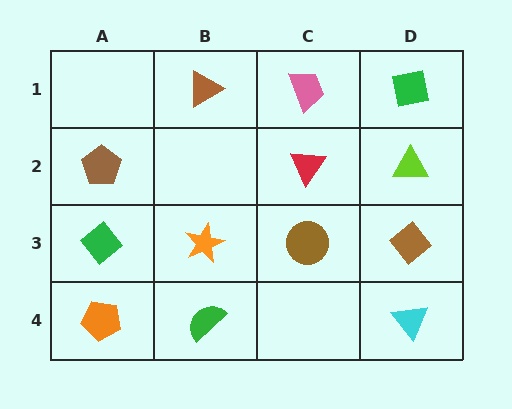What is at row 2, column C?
A red triangle.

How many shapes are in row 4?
3 shapes.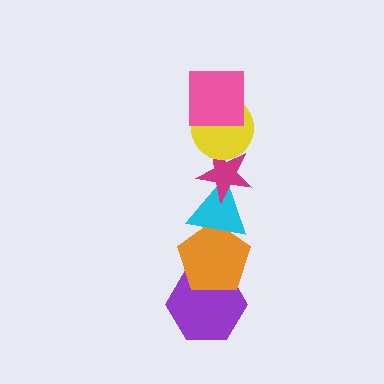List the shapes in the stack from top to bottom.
From top to bottom: the pink square, the yellow circle, the magenta star, the cyan triangle, the orange pentagon, the purple hexagon.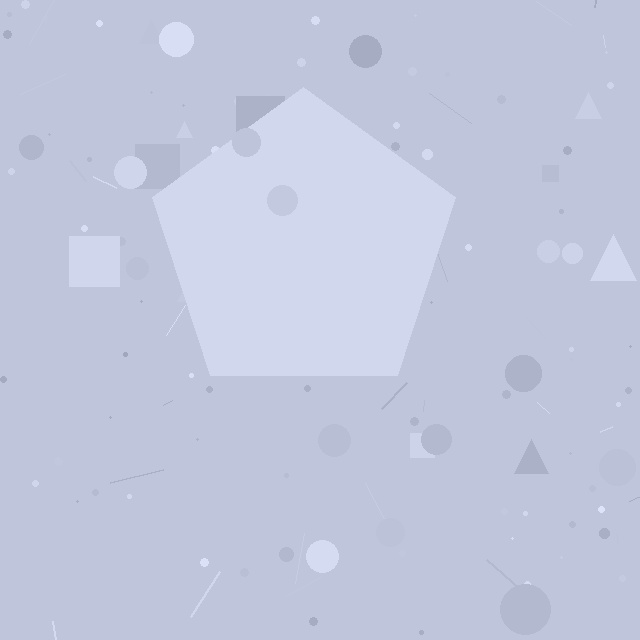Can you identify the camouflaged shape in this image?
The camouflaged shape is a pentagon.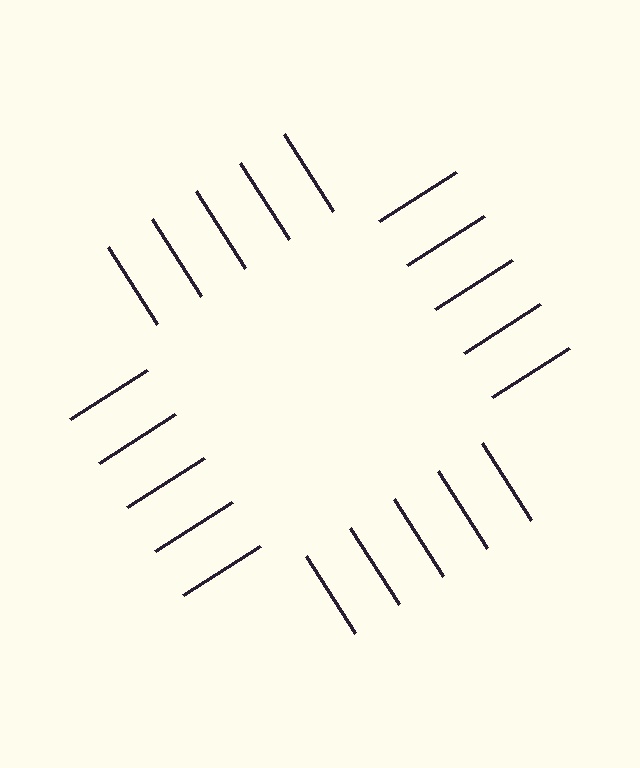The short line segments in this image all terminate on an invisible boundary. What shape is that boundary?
An illusory square — the line segments terminate on its edges but no continuous stroke is drawn.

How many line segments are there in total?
20 — 5 along each of the 4 edges.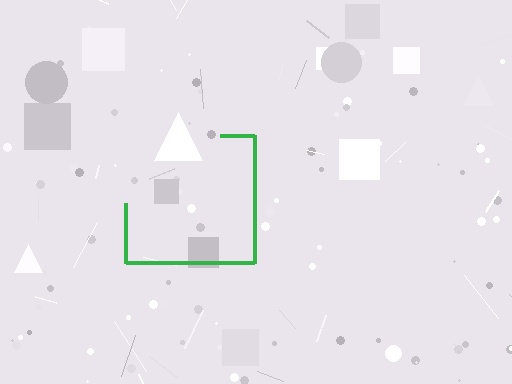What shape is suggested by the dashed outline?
The dashed outline suggests a square.